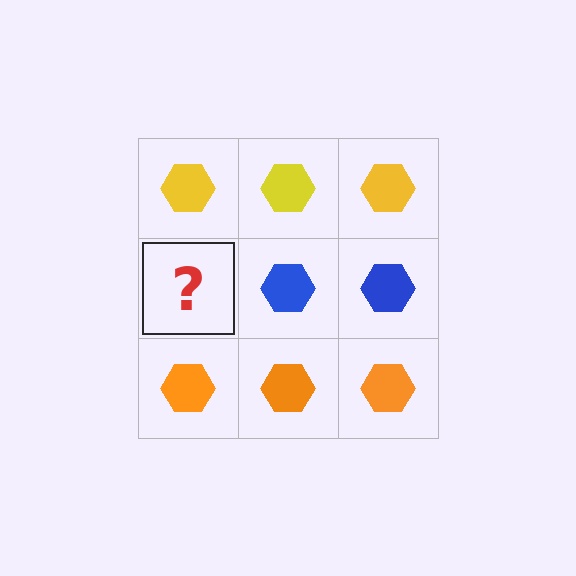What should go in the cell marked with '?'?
The missing cell should contain a blue hexagon.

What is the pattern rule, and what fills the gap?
The rule is that each row has a consistent color. The gap should be filled with a blue hexagon.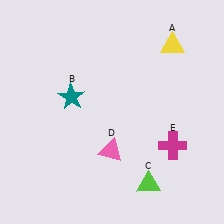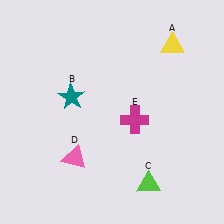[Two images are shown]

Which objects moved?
The objects that moved are: the pink triangle (D), the magenta cross (E).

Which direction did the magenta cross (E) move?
The magenta cross (E) moved left.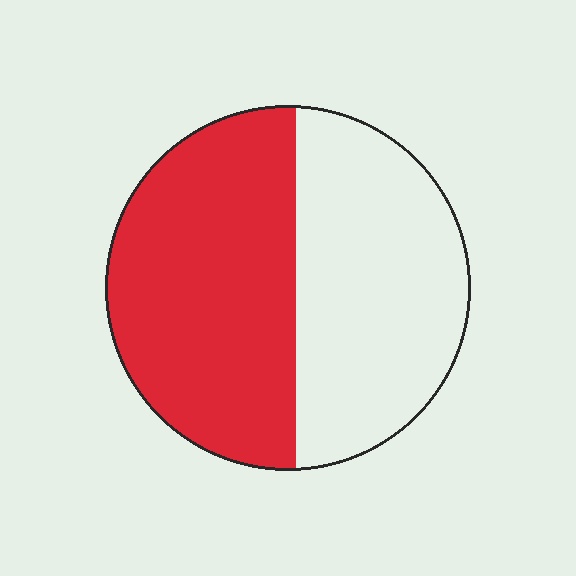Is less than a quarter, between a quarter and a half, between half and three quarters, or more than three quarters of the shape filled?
Between half and three quarters.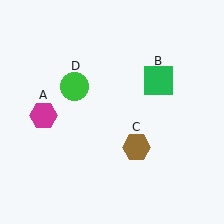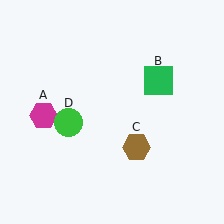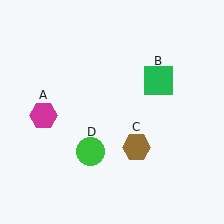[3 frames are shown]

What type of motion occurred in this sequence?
The green circle (object D) rotated counterclockwise around the center of the scene.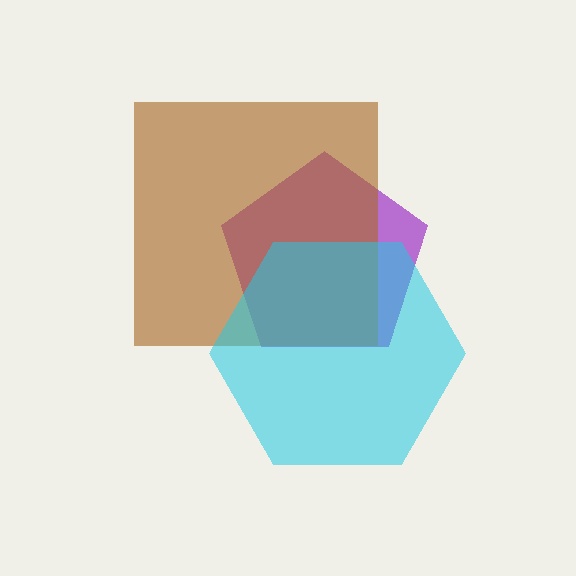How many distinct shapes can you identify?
There are 3 distinct shapes: a purple pentagon, a brown square, a cyan hexagon.